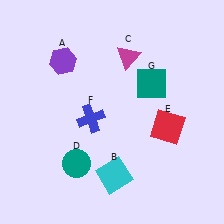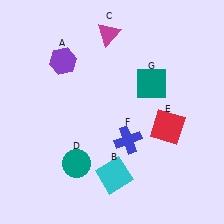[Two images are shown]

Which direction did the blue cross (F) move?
The blue cross (F) moved right.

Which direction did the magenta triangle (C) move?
The magenta triangle (C) moved up.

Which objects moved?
The objects that moved are: the magenta triangle (C), the blue cross (F).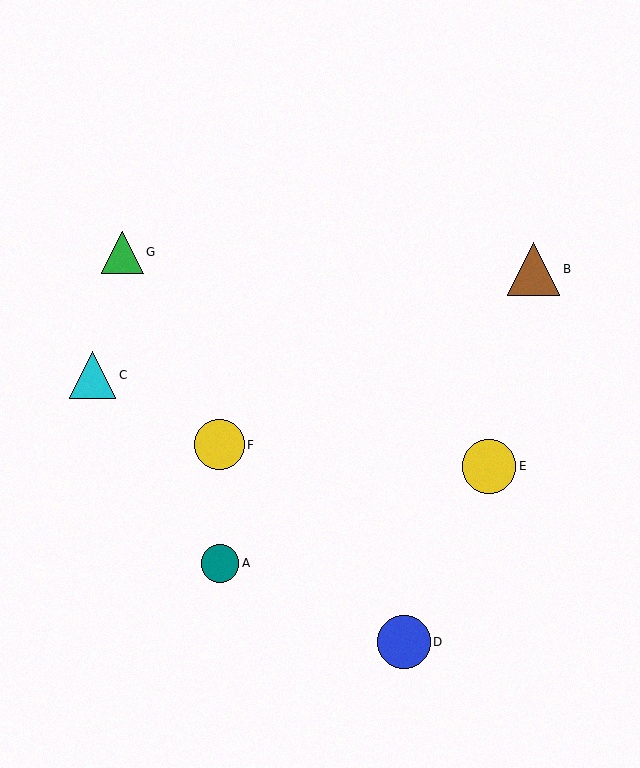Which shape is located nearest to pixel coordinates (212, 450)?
The yellow circle (labeled F) at (220, 445) is nearest to that location.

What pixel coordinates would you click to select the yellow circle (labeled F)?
Click at (220, 445) to select the yellow circle F.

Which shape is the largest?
The yellow circle (labeled E) is the largest.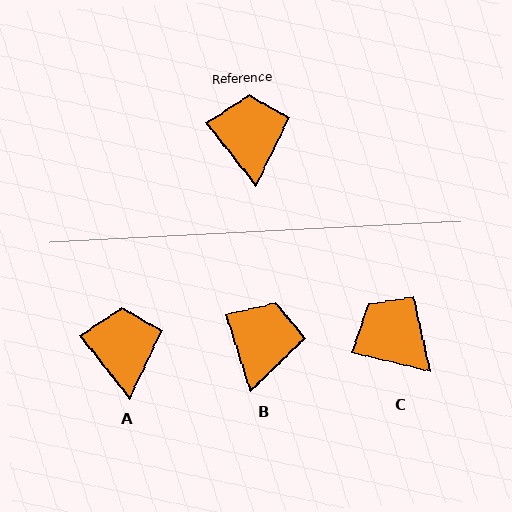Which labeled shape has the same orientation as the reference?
A.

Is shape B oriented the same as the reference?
No, it is off by about 20 degrees.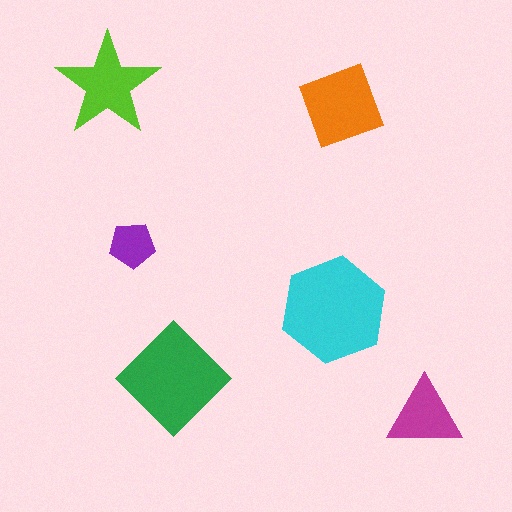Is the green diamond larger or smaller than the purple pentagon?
Larger.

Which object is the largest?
The cyan hexagon.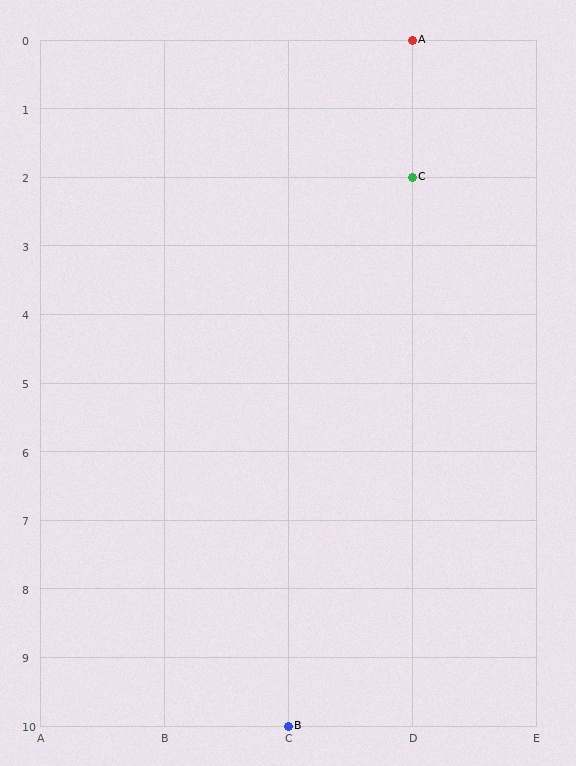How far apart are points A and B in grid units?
Points A and B are 1 column and 10 rows apart (about 10.0 grid units diagonally).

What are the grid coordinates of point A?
Point A is at grid coordinates (D, 0).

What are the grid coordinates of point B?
Point B is at grid coordinates (C, 10).